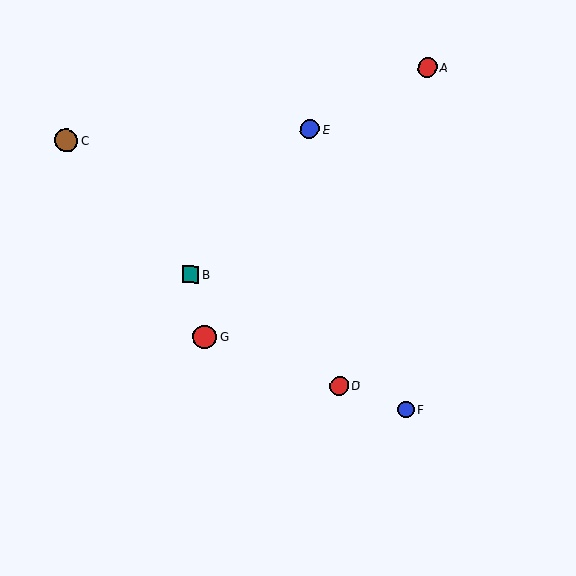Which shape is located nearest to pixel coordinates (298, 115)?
The blue circle (labeled E) at (310, 129) is nearest to that location.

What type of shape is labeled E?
Shape E is a blue circle.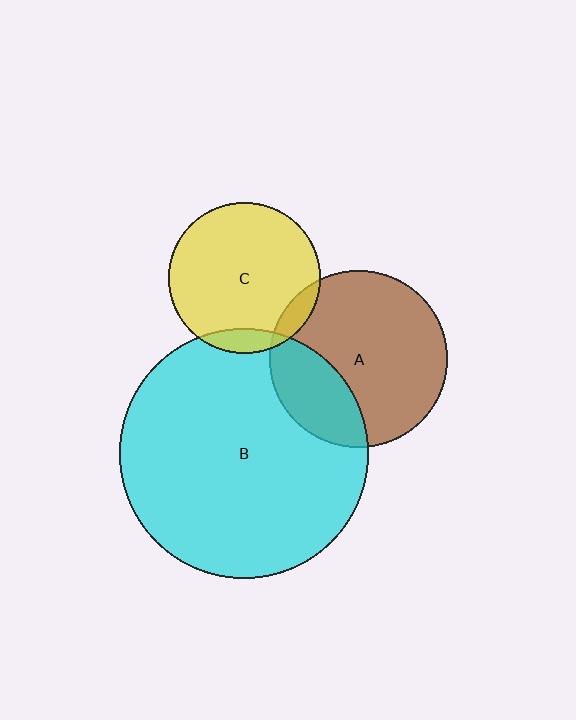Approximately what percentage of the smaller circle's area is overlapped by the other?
Approximately 25%.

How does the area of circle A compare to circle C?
Approximately 1.4 times.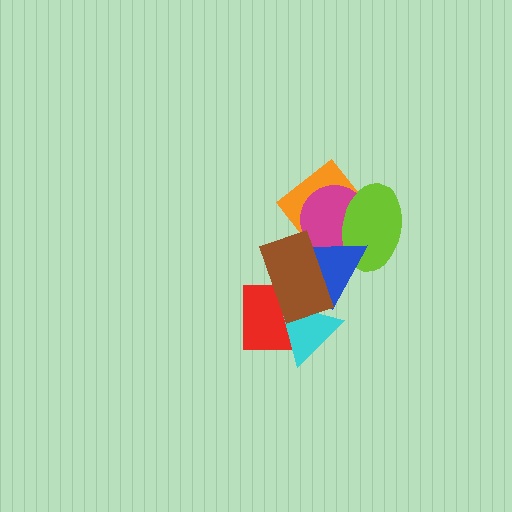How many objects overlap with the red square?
2 objects overlap with the red square.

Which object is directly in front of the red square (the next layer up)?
The cyan triangle is directly in front of the red square.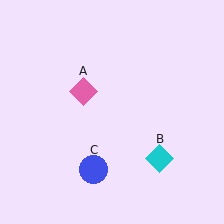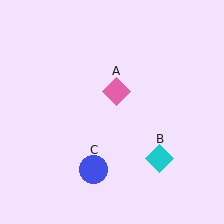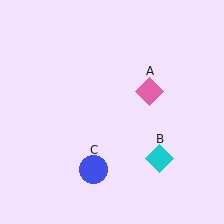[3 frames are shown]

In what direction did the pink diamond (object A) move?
The pink diamond (object A) moved right.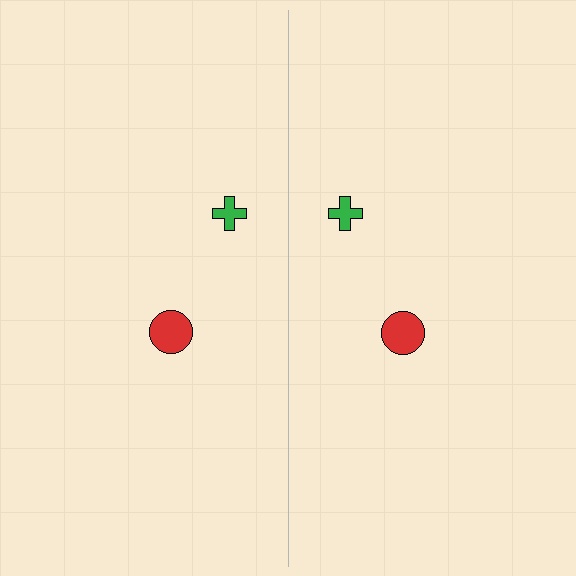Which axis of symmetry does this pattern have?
The pattern has a vertical axis of symmetry running through the center of the image.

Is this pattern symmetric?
Yes, this pattern has bilateral (reflection) symmetry.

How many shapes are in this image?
There are 4 shapes in this image.